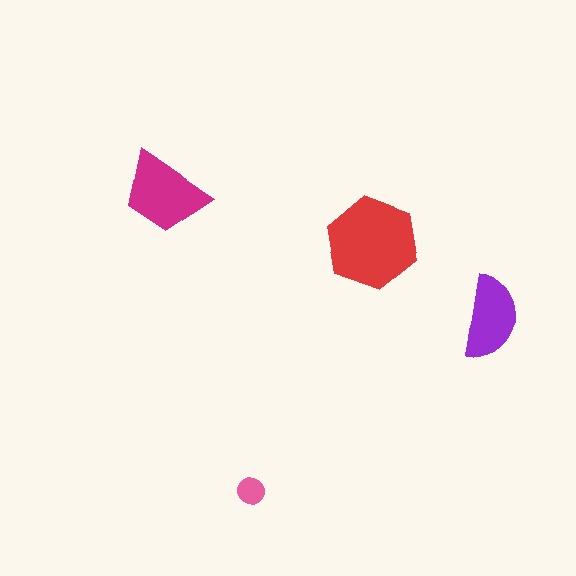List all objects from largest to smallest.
The red hexagon, the magenta trapezoid, the purple semicircle, the pink circle.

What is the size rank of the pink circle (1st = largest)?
4th.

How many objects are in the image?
There are 4 objects in the image.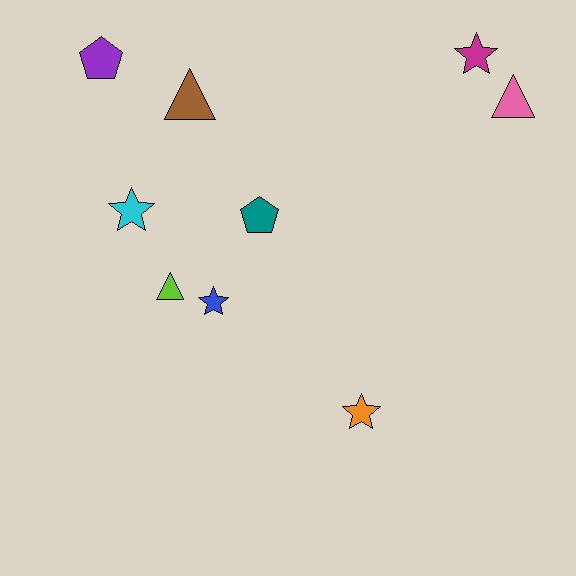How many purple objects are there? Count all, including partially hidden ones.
There is 1 purple object.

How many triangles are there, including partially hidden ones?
There are 3 triangles.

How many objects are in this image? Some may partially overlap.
There are 9 objects.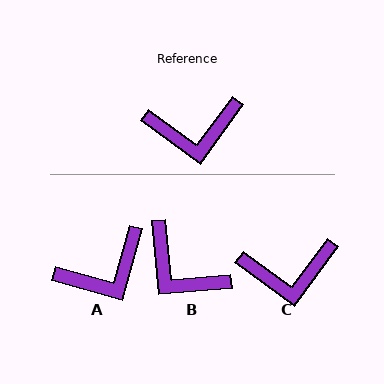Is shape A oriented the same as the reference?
No, it is off by about 20 degrees.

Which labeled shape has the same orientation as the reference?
C.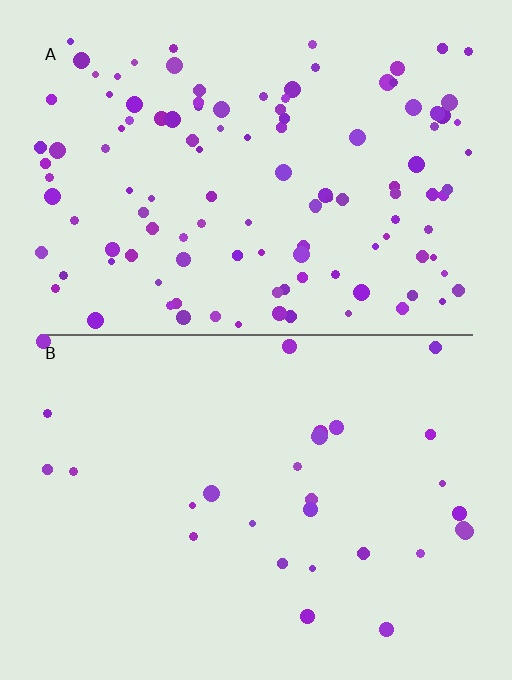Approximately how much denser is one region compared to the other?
Approximately 4.1× — region A over region B.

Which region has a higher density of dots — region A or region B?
A (the top).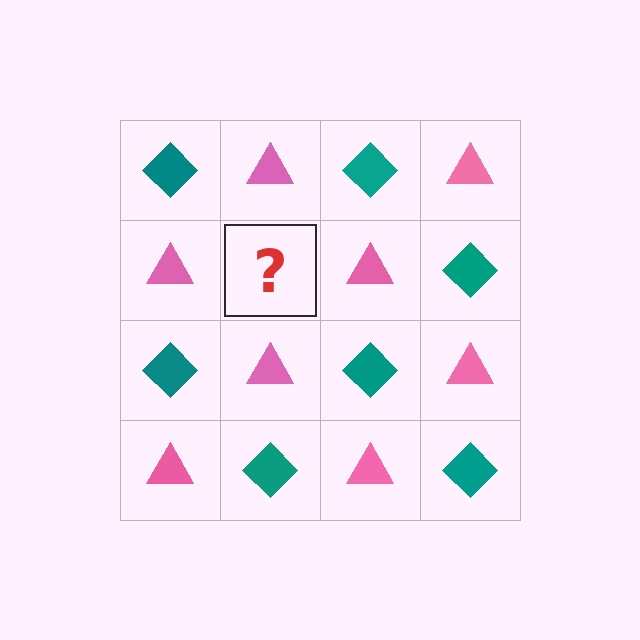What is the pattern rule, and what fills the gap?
The rule is that it alternates teal diamond and pink triangle in a checkerboard pattern. The gap should be filled with a teal diamond.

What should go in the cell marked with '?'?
The missing cell should contain a teal diamond.